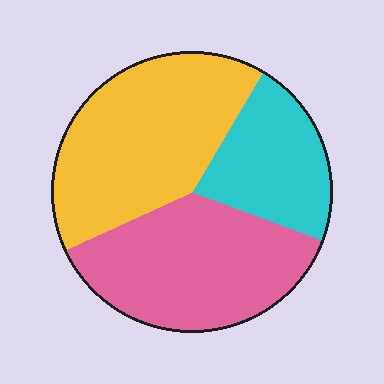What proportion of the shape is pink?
Pink takes up about three eighths (3/8) of the shape.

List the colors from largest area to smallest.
From largest to smallest: yellow, pink, cyan.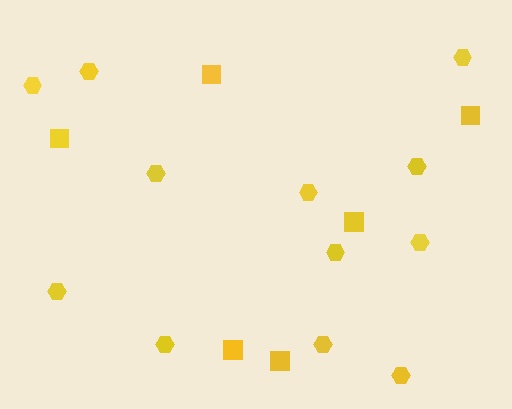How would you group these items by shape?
There are 2 groups: one group of squares (6) and one group of hexagons (12).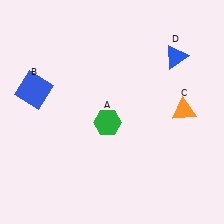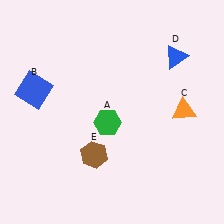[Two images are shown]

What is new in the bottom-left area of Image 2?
A brown hexagon (E) was added in the bottom-left area of Image 2.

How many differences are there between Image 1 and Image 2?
There is 1 difference between the two images.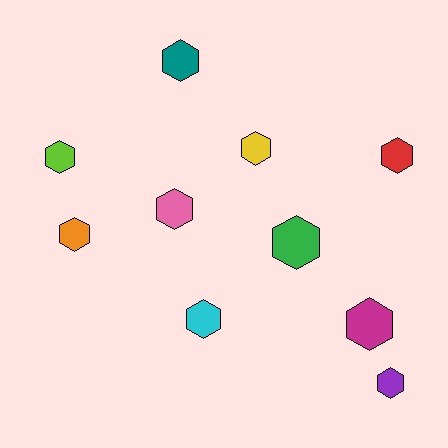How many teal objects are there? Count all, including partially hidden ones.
There is 1 teal object.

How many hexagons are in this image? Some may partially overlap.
There are 10 hexagons.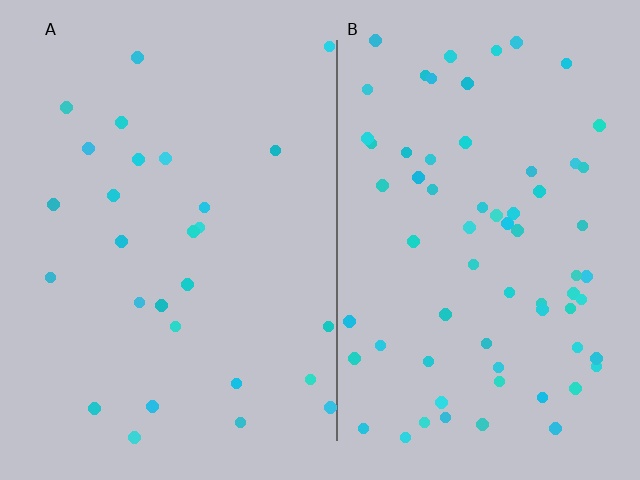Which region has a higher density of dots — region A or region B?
B (the right).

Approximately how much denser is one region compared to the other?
Approximately 2.5× — region B over region A.